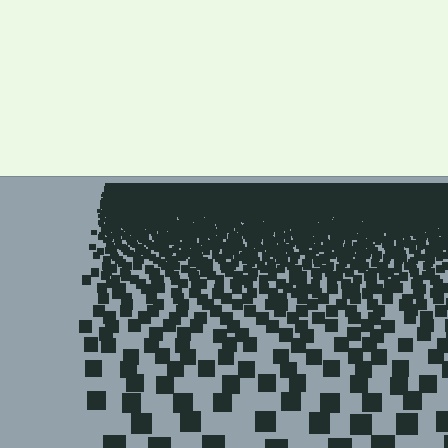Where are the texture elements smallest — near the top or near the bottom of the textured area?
Near the top.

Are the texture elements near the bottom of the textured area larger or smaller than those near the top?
Larger. Near the bottom, elements are closer to the viewer and appear at a bigger on-screen size.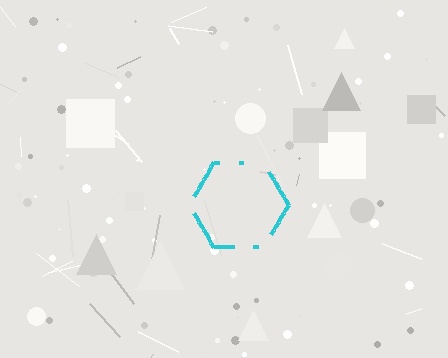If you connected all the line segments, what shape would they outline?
They would outline a hexagon.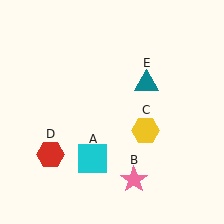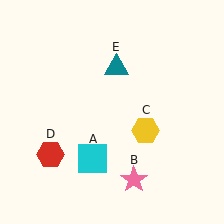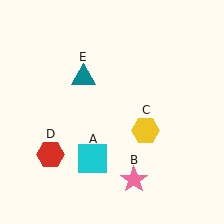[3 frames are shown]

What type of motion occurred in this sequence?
The teal triangle (object E) rotated counterclockwise around the center of the scene.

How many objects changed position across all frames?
1 object changed position: teal triangle (object E).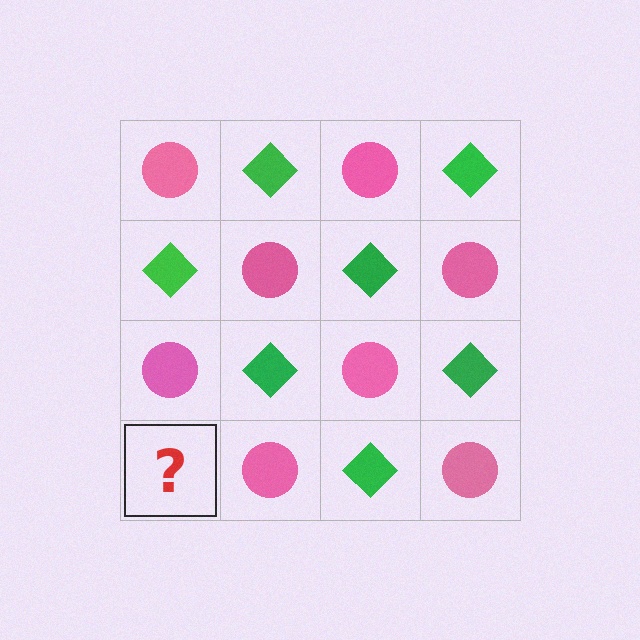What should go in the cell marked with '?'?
The missing cell should contain a green diamond.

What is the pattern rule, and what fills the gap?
The rule is that it alternates pink circle and green diamond in a checkerboard pattern. The gap should be filled with a green diamond.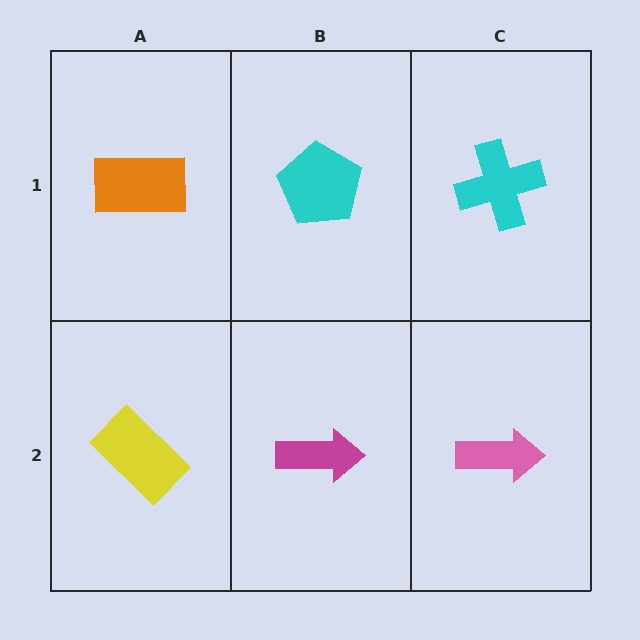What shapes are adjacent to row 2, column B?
A cyan pentagon (row 1, column B), a yellow rectangle (row 2, column A), a pink arrow (row 2, column C).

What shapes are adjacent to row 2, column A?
An orange rectangle (row 1, column A), a magenta arrow (row 2, column B).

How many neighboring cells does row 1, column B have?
3.